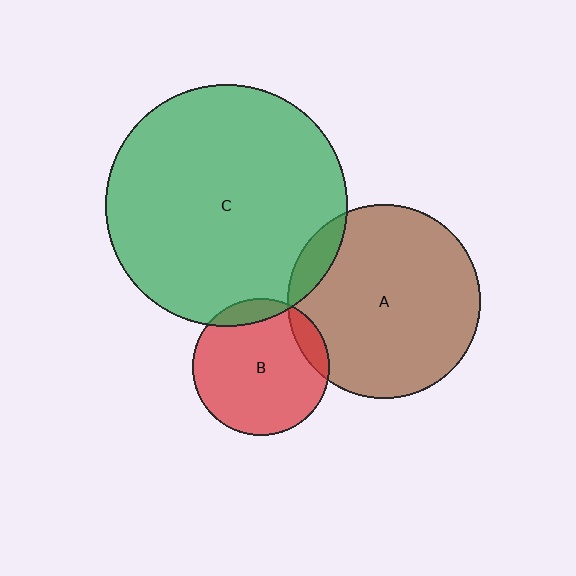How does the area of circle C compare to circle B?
Approximately 3.1 times.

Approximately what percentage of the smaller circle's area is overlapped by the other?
Approximately 10%.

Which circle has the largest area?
Circle C (green).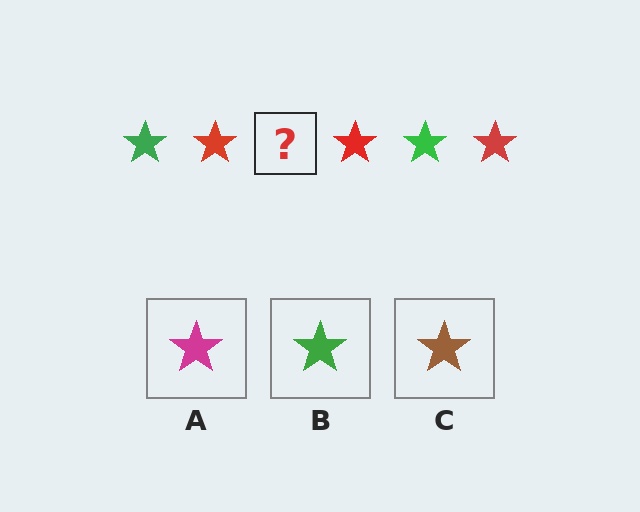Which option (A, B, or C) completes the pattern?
B.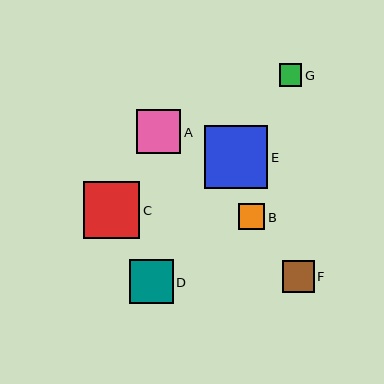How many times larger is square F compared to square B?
Square F is approximately 1.2 times the size of square B.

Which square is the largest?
Square E is the largest with a size of approximately 63 pixels.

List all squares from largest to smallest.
From largest to smallest: E, C, A, D, F, B, G.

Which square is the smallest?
Square G is the smallest with a size of approximately 22 pixels.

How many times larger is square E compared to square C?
Square E is approximately 1.1 times the size of square C.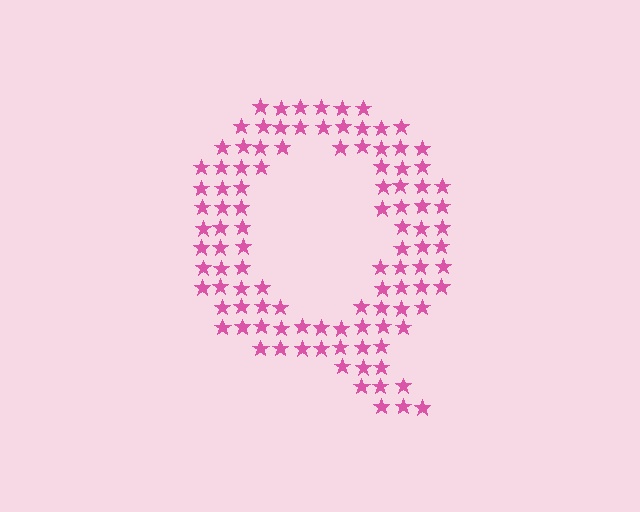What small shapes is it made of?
It is made of small stars.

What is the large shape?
The large shape is the letter Q.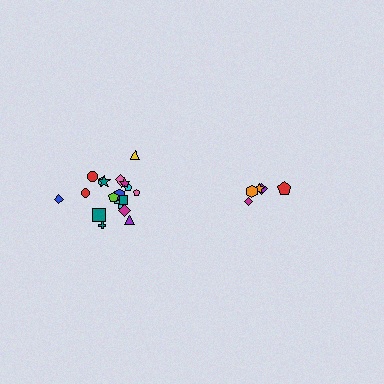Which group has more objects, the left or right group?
The left group.